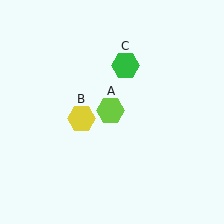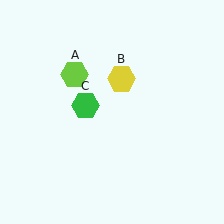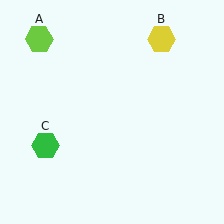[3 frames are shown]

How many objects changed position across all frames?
3 objects changed position: lime hexagon (object A), yellow hexagon (object B), green hexagon (object C).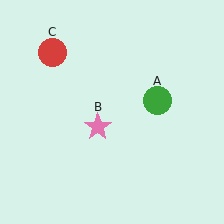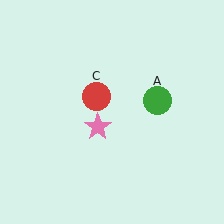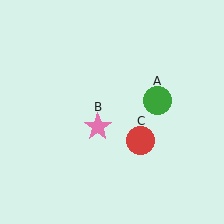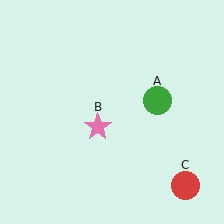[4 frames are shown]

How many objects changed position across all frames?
1 object changed position: red circle (object C).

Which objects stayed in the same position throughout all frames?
Green circle (object A) and pink star (object B) remained stationary.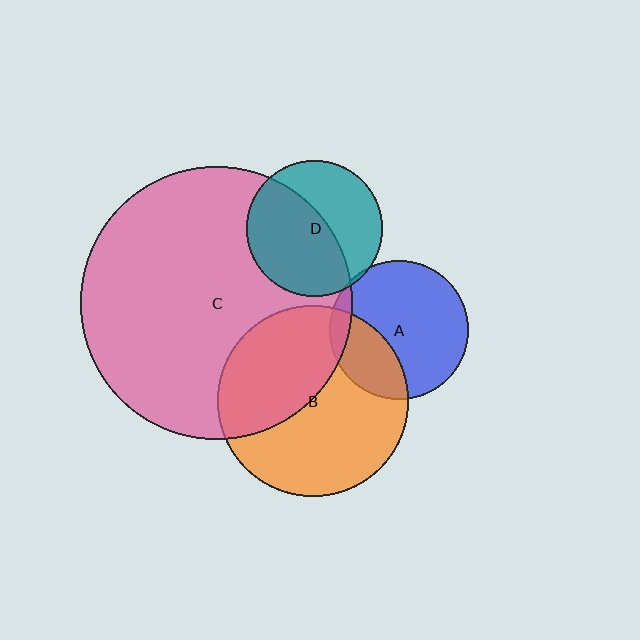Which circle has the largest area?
Circle C (pink).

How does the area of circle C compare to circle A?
Approximately 3.8 times.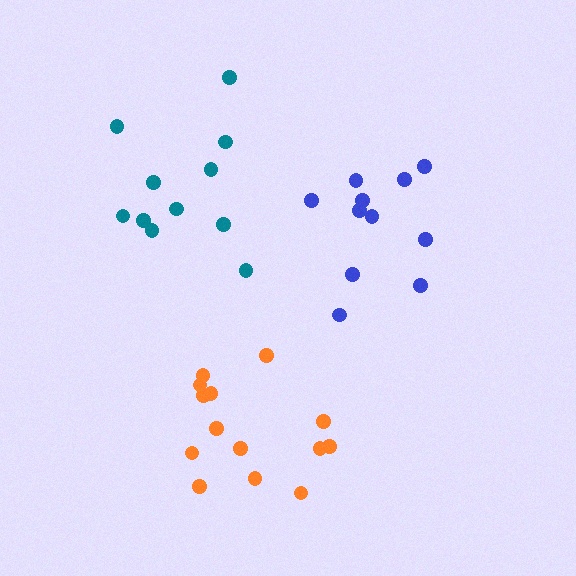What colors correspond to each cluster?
The clusters are colored: teal, orange, blue.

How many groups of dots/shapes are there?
There are 3 groups.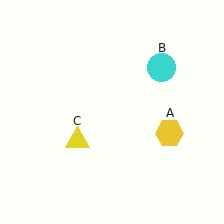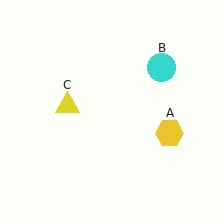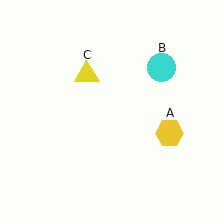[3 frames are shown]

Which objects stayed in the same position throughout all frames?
Yellow hexagon (object A) and cyan circle (object B) remained stationary.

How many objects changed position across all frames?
1 object changed position: yellow triangle (object C).